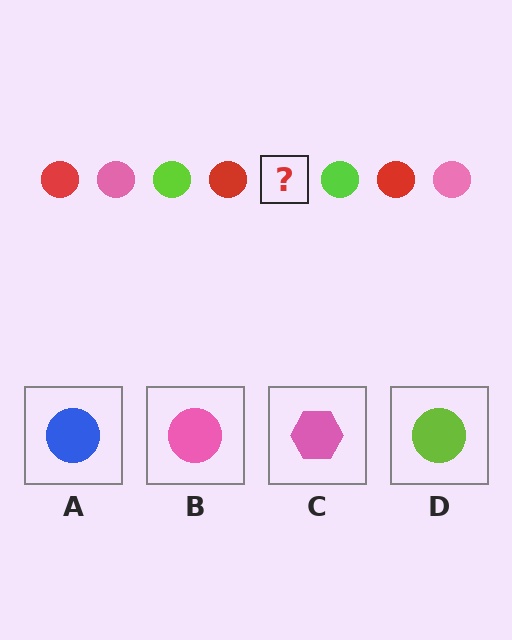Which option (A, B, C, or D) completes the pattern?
B.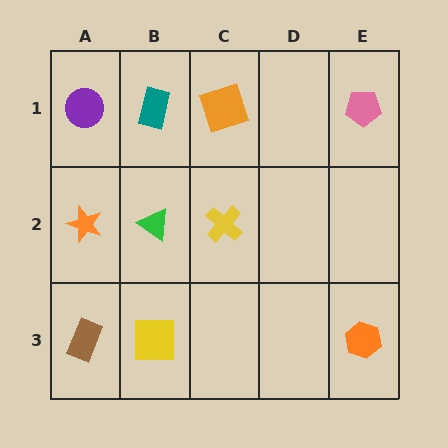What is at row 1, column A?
A purple circle.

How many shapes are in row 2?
3 shapes.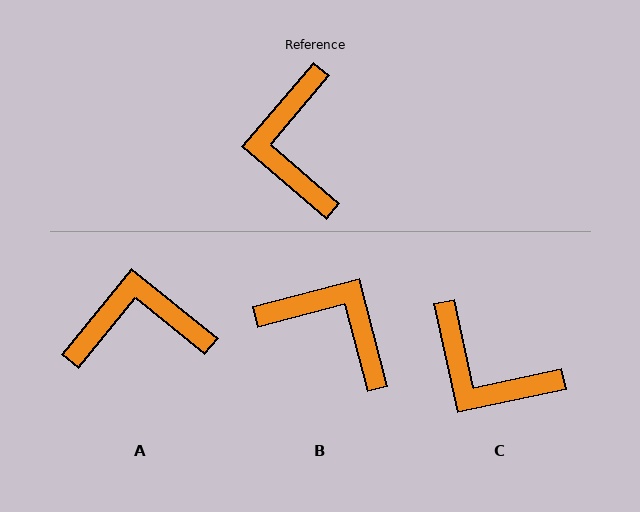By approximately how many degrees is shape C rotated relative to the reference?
Approximately 53 degrees counter-clockwise.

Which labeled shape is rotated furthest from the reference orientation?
B, about 125 degrees away.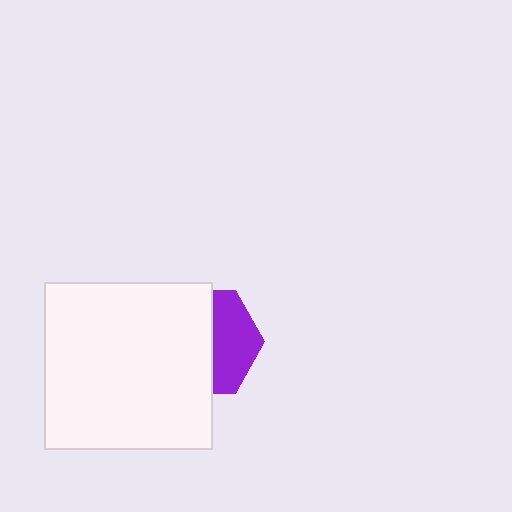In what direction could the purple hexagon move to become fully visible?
The purple hexagon could move right. That would shift it out from behind the white rectangle entirely.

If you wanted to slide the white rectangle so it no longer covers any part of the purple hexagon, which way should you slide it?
Slide it left — that is the most direct way to separate the two shapes.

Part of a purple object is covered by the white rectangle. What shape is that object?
It is a hexagon.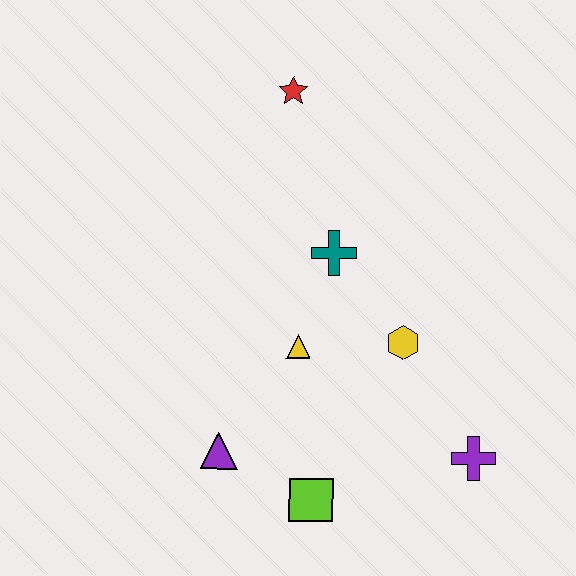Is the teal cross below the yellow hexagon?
No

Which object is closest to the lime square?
The purple triangle is closest to the lime square.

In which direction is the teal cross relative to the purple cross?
The teal cross is above the purple cross.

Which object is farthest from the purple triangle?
The red star is farthest from the purple triangle.